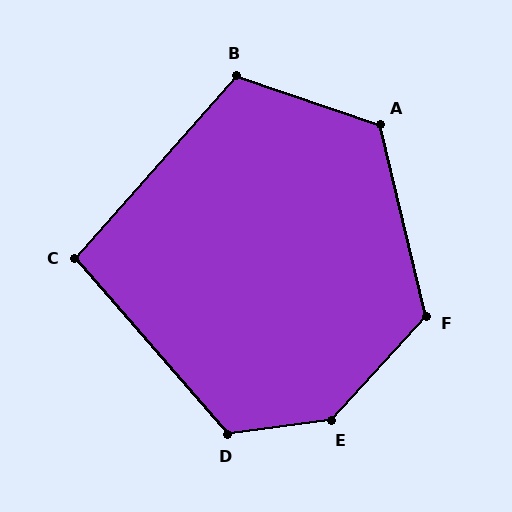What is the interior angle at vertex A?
Approximately 122 degrees (obtuse).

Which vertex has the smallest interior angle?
C, at approximately 98 degrees.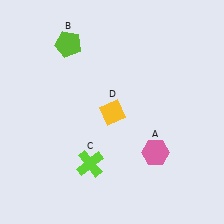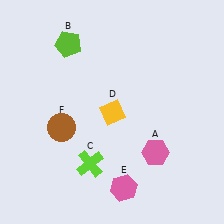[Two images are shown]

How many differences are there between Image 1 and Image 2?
There are 2 differences between the two images.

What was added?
A pink hexagon (E), a brown circle (F) were added in Image 2.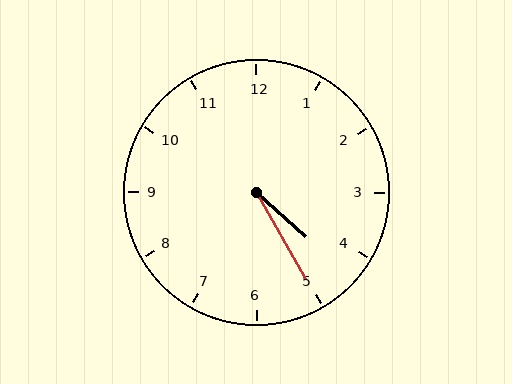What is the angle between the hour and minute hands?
Approximately 18 degrees.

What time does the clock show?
4:25.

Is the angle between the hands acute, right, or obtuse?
It is acute.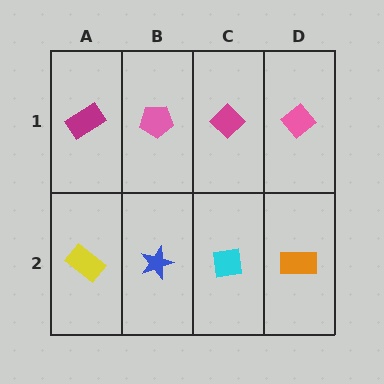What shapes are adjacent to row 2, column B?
A pink pentagon (row 1, column B), a yellow rectangle (row 2, column A), a cyan square (row 2, column C).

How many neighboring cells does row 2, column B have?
3.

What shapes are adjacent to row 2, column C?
A magenta diamond (row 1, column C), a blue star (row 2, column B), an orange rectangle (row 2, column D).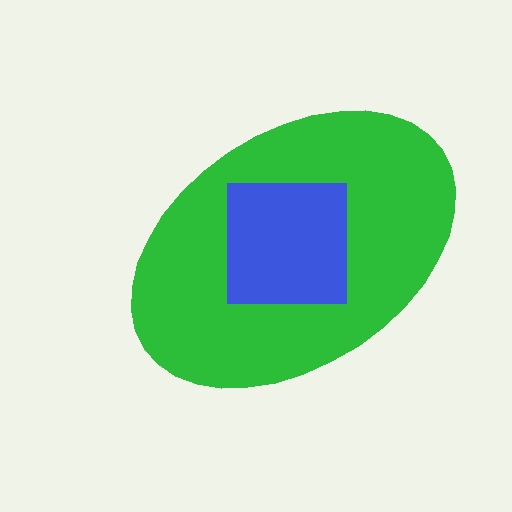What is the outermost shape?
The green ellipse.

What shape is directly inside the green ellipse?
The blue square.